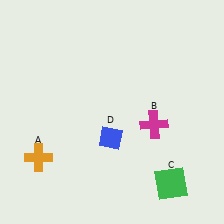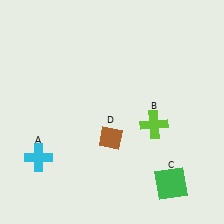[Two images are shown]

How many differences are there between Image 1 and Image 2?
There are 3 differences between the two images.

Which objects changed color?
A changed from orange to cyan. B changed from magenta to lime. D changed from blue to brown.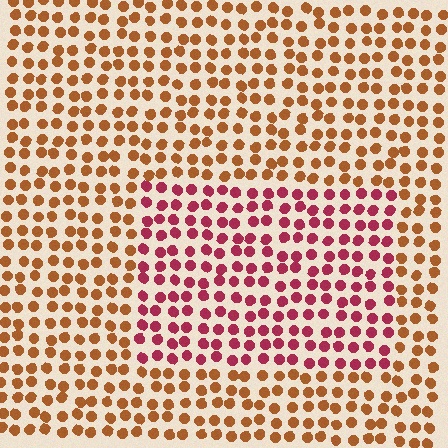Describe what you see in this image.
The image is filled with small brown elements in a uniform arrangement. A rectangle-shaped region is visible where the elements are tinted to a slightly different hue, forming a subtle color boundary.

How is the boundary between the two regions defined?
The boundary is defined purely by a slight shift in hue (about 43 degrees). Spacing, size, and orientation are identical on both sides.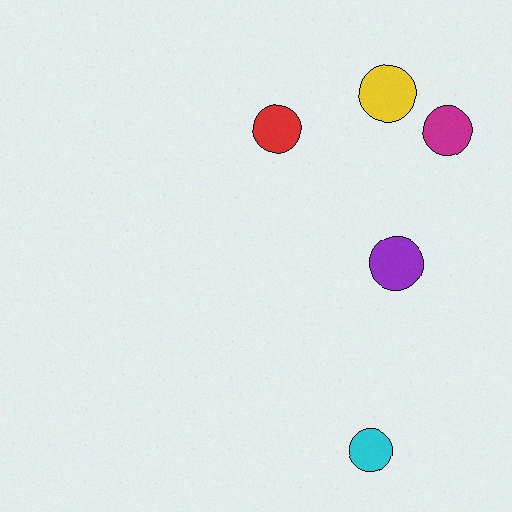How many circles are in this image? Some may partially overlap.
There are 5 circles.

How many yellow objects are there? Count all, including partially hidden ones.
There is 1 yellow object.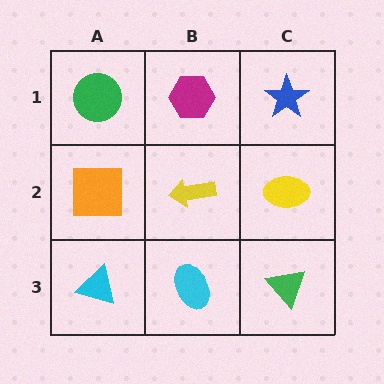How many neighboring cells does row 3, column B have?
3.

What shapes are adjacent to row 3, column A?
An orange square (row 2, column A), a cyan ellipse (row 3, column B).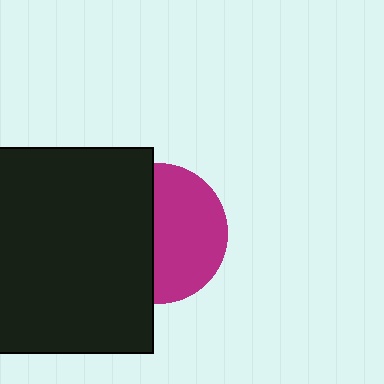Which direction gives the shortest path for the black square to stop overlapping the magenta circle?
Moving left gives the shortest separation.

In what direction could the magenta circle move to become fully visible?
The magenta circle could move right. That would shift it out from behind the black square entirely.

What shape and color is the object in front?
The object in front is a black square.